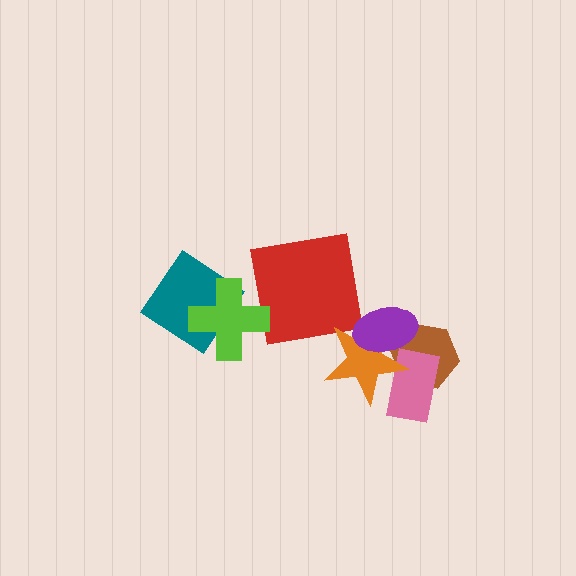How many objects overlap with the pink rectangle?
2 objects overlap with the pink rectangle.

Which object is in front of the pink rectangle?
The orange star is in front of the pink rectangle.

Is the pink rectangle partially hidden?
Yes, it is partially covered by another shape.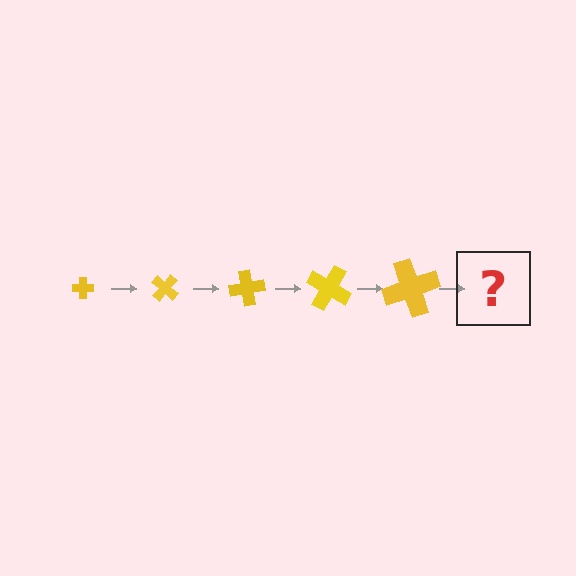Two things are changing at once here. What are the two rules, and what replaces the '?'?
The two rules are that the cross grows larger each step and it rotates 40 degrees each step. The '?' should be a cross, larger than the previous one and rotated 200 degrees from the start.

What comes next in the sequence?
The next element should be a cross, larger than the previous one and rotated 200 degrees from the start.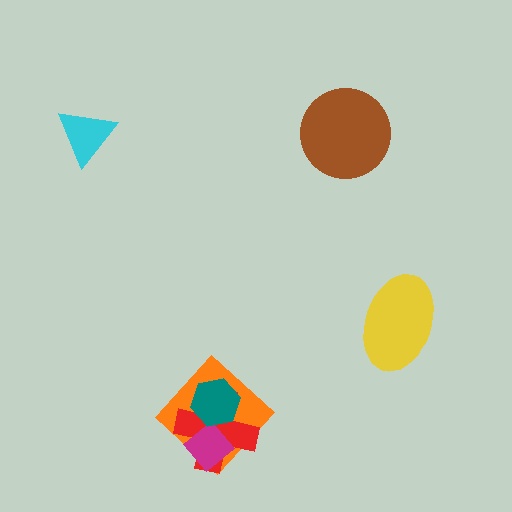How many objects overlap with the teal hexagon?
3 objects overlap with the teal hexagon.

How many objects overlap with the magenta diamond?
3 objects overlap with the magenta diamond.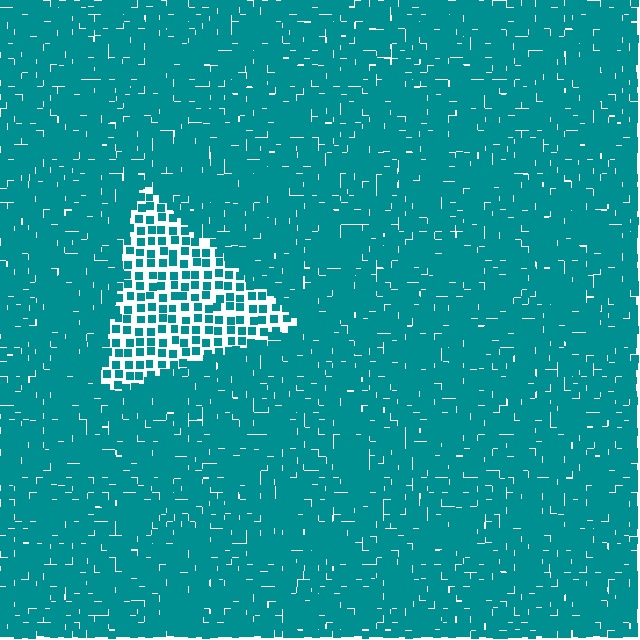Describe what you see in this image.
The image contains small teal elements arranged at two different densities. A triangle-shaped region is visible where the elements are less densely packed than the surrounding area.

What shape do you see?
I see a triangle.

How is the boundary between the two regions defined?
The boundary is defined by a change in element density (approximately 2.4x ratio). All elements are the same color, size, and shape.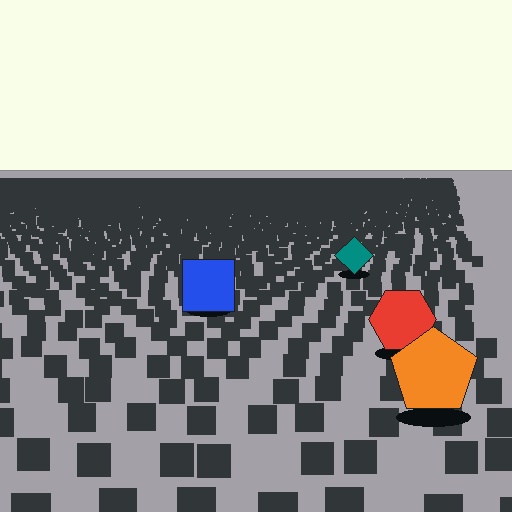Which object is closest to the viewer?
The orange pentagon is closest. The texture marks near it are larger and more spread out.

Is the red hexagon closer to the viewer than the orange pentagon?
No. The orange pentagon is closer — you can tell from the texture gradient: the ground texture is coarser near it.